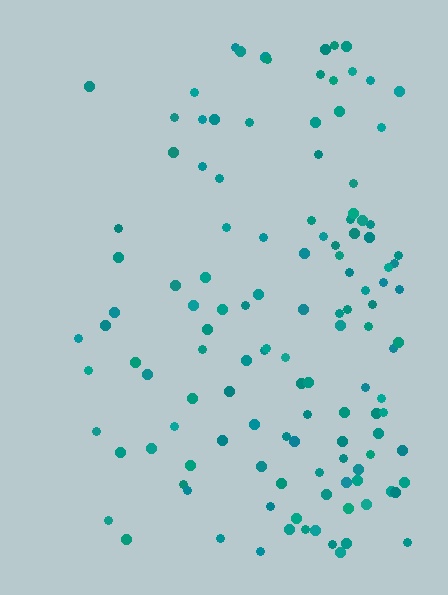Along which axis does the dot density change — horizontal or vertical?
Horizontal.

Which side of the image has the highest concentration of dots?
The right.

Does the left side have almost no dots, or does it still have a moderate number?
Still a moderate number, just noticeably fewer than the right.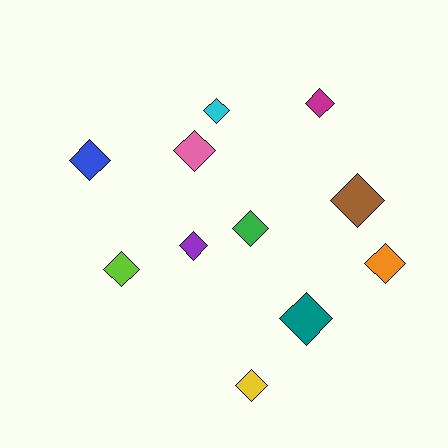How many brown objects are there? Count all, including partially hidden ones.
There is 1 brown object.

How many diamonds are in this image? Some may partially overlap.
There are 11 diamonds.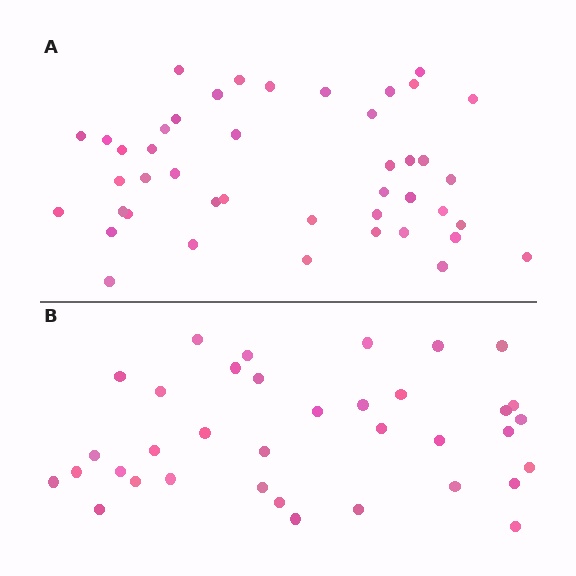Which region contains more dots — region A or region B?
Region A (the top region) has more dots.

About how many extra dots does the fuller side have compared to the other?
Region A has roughly 8 or so more dots than region B.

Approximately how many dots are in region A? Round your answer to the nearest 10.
About 40 dots. (The exact count is 44, which rounds to 40.)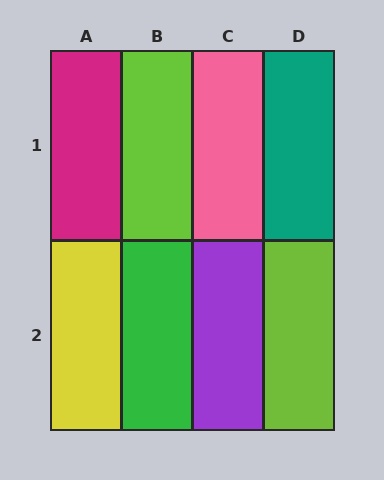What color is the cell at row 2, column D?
Lime.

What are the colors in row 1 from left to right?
Magenta, lime, pink, teal.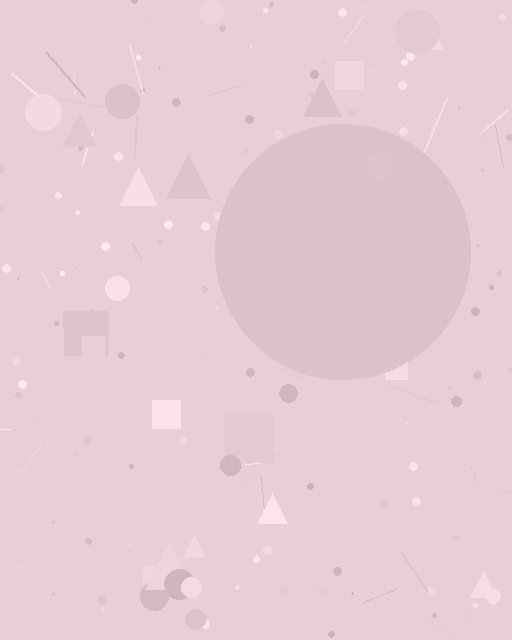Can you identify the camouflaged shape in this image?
The camouflaged shape is a circle.